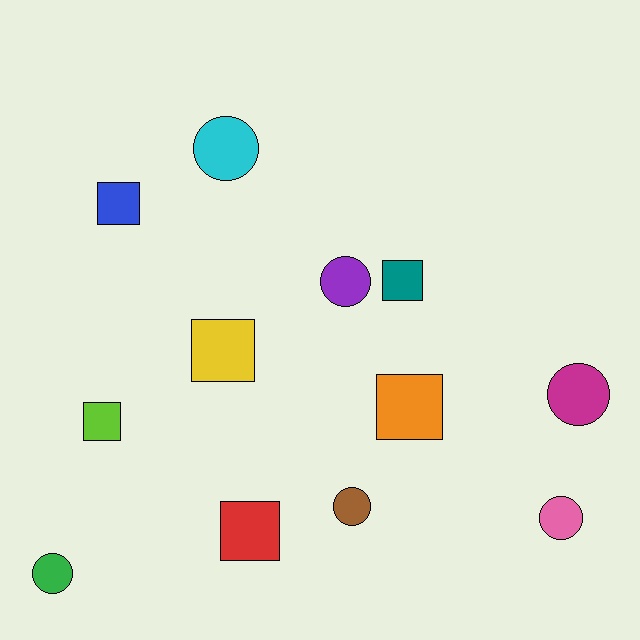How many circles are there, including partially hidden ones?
There are 6 circles.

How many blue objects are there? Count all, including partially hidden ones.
There is 1 blue object.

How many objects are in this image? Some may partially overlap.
There are 12 objects.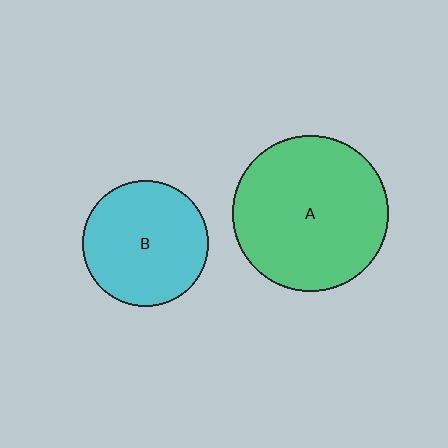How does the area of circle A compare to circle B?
Approximately 1.5 times.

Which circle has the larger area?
Circle A (green).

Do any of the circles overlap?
No, none of the circles overlap.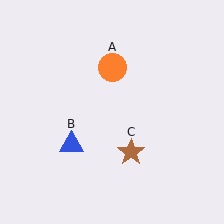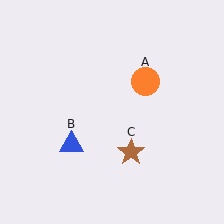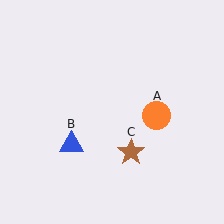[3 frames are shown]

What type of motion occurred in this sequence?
The orange circle (object A) rotated clockwise around the center of the scene.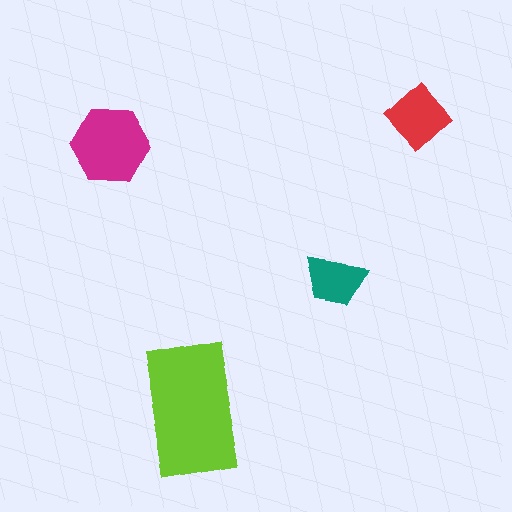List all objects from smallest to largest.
The teal trapezoid, the red diamond, the magenta hexagon, the lime rectangle.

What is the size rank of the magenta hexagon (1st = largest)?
2nd.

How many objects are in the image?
There are 4 objects in the image.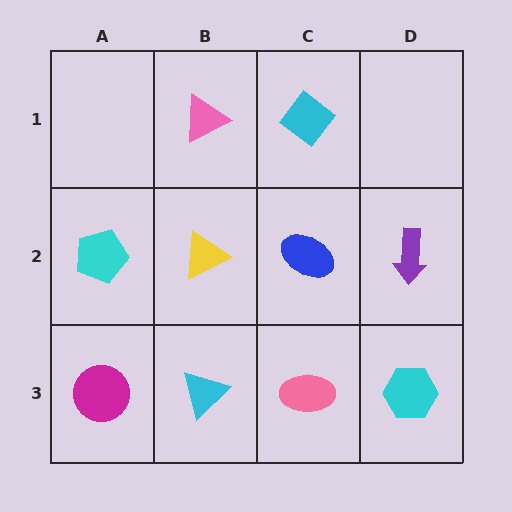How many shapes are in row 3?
4 shapes.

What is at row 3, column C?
A pink ellipse.